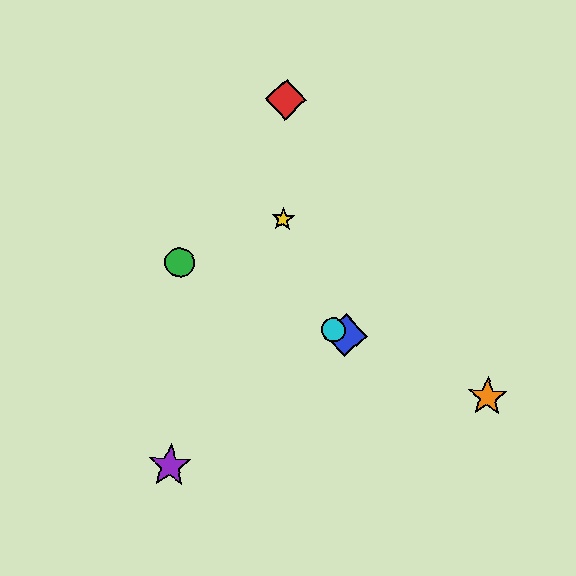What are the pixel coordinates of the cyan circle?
The cyan circle is at (334, 330).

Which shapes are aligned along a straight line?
The blue diamond, the green circle, the orange star, the cyan circle are aligned along a straight line.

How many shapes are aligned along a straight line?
4 shapes (the blue diamond, the green circle, the orange star, the cyan circle) are aligned along a straight line.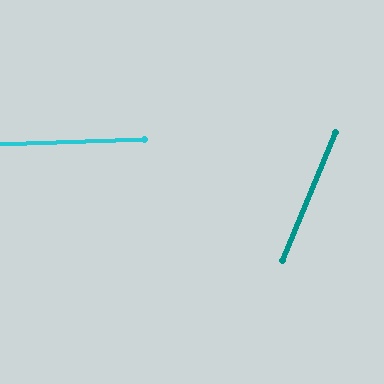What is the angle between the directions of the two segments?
Approximately 66 degrees.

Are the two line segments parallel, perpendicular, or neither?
Neither parallel nor perpendicular — they differ by about 66°.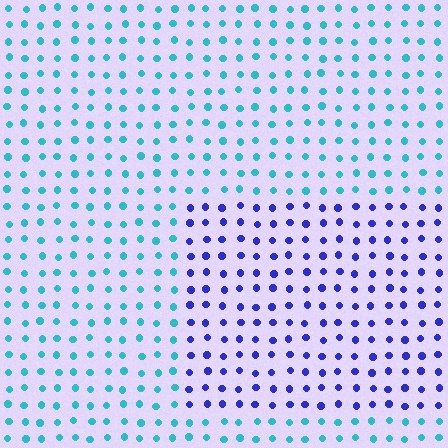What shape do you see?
I see a rectangle.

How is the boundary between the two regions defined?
The boundary is defined purely by a slight shift in hue (about 57 degrees). Spacing, size, and orientation are identical on both sides.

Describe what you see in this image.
The image is filled with small cyan elements in a uniform arrangement. A rectangle-shaped region is visible where the elements are tinted to a slightly different hue, forming a subtle color boundary.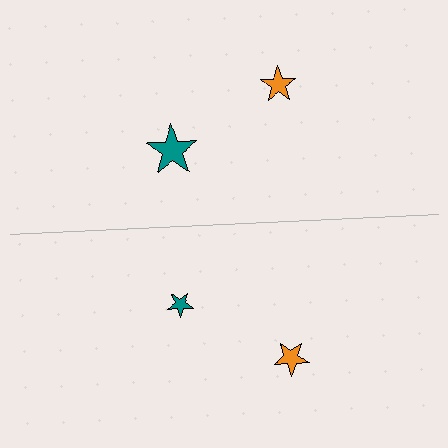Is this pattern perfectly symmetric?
No, the pattern is not perfectly symmetric. The teal star on the bottom side has a different size than its mirror counterpart.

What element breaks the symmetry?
The teal star on the bottom side has a different size than its mirror counterpart.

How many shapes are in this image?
There are 4 shapes in this image.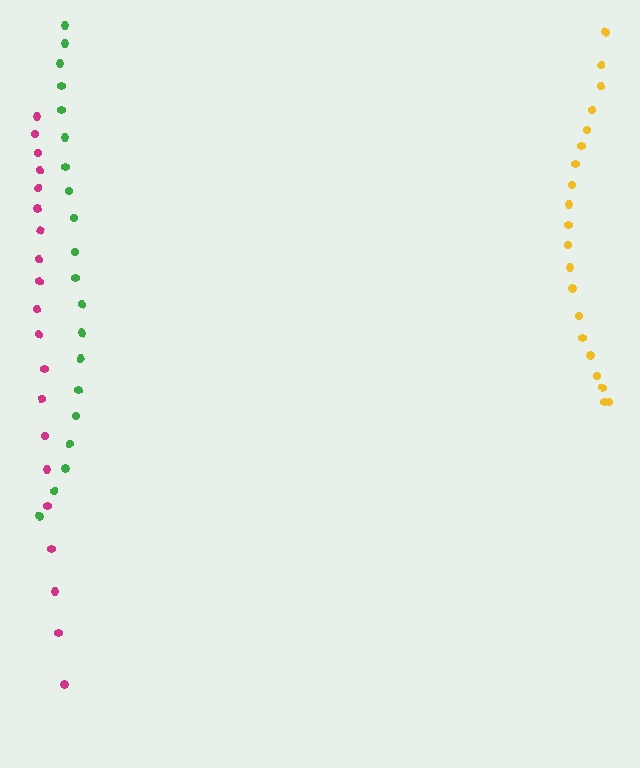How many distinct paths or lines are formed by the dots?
There are 3 distinct paths.